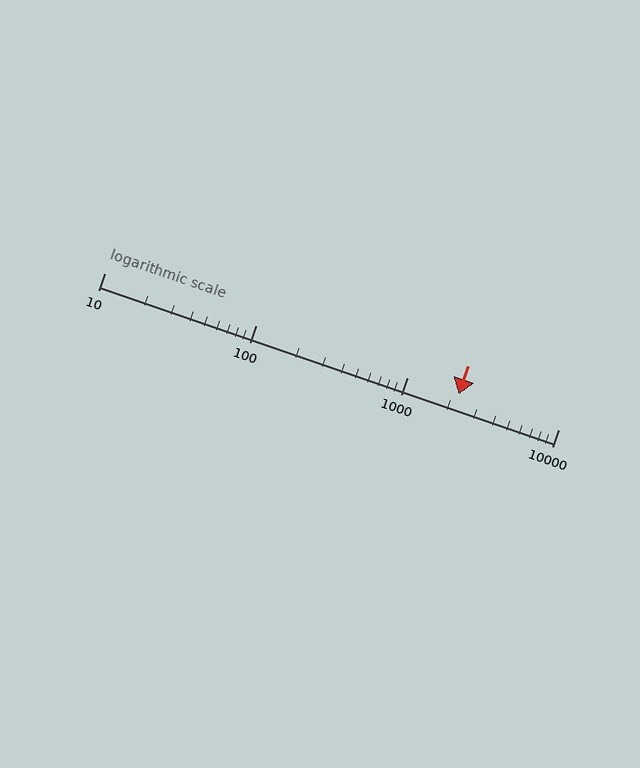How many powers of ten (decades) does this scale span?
The scale spans 3 decades, from 10 to 10000.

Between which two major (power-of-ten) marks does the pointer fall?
The pointer is between 1000 and 10000.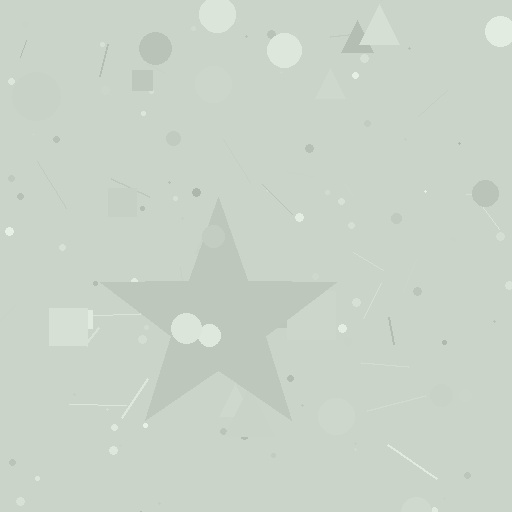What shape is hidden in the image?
A star is hidden in the image.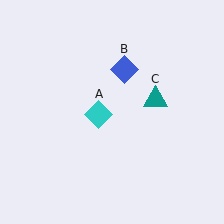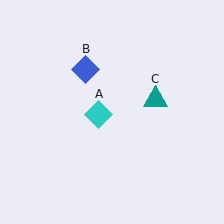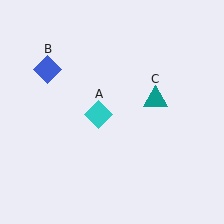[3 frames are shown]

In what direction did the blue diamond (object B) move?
The blue diamond (object B) moved left.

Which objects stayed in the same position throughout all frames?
Cyan diamond (object A) and teal triangle (object C) remained stationary.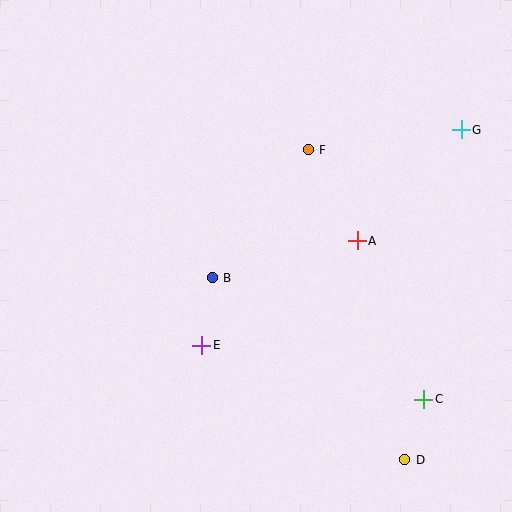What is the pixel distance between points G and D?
The distance between G and D is 334 pixels.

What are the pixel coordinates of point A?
Point A is at (357, 241).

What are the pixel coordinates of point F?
Point F is at (308, 150).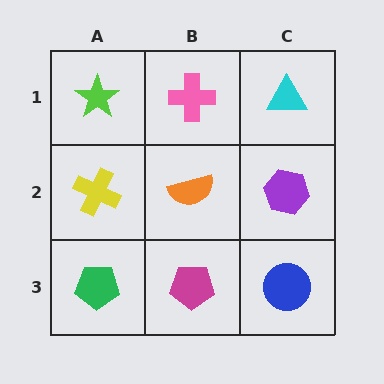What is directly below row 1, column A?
A yellow cross.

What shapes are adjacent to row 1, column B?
An orange semicircle (row 2, column B), a lime star (row 1, column A), a cyan triangle (row 1, column C).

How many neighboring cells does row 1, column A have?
2.